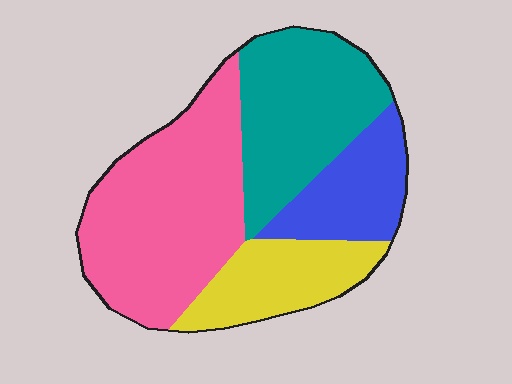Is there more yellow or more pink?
Pink.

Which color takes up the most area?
Pink, at roughly 40%.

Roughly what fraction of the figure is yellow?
Yellow covers about 15% of the figure.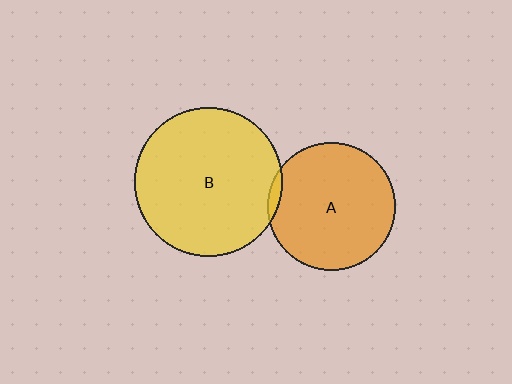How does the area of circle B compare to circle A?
Approximately 1.3 times.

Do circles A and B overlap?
Yes.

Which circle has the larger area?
Circle B (yellow).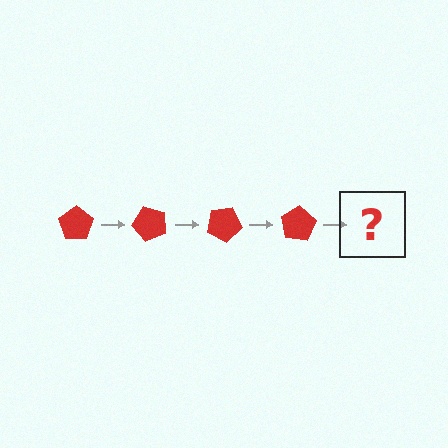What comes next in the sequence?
The next element should be a red pentagon rotated 200 degrees.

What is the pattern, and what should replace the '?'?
The pattern is that the pentagon rotates 50 degrees each step. The '?' should be a red pentagon rotated 200 degrees.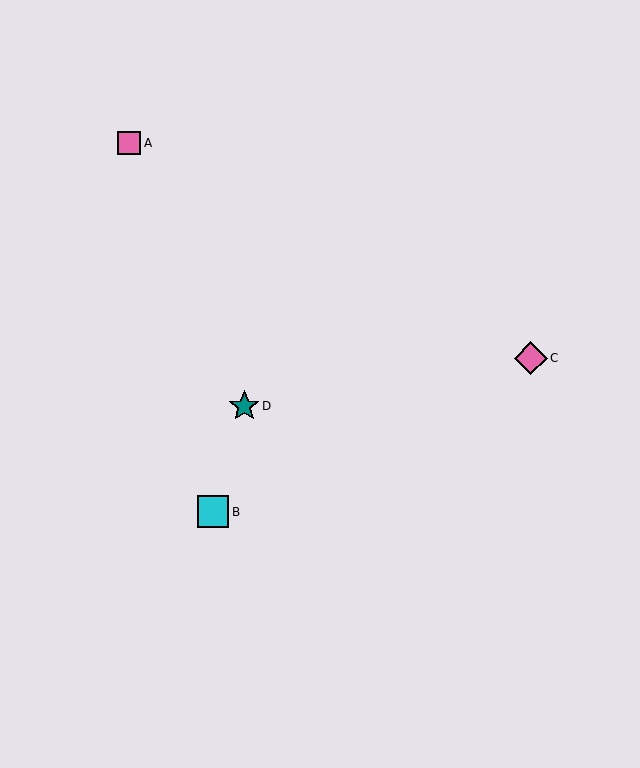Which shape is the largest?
The pink diamond (labeled C) is the largest.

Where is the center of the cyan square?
The center of the cyan square is at (213, 512).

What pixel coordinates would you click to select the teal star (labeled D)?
Click at (244, 406) to select the teal star D.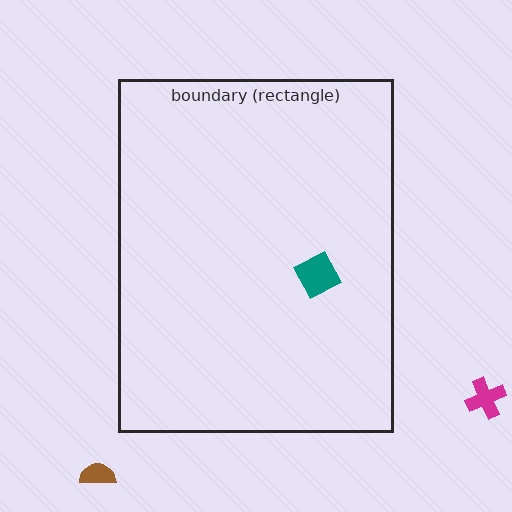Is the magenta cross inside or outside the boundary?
Outside.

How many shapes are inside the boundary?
1 inside, 2 outside.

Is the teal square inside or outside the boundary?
Inside.